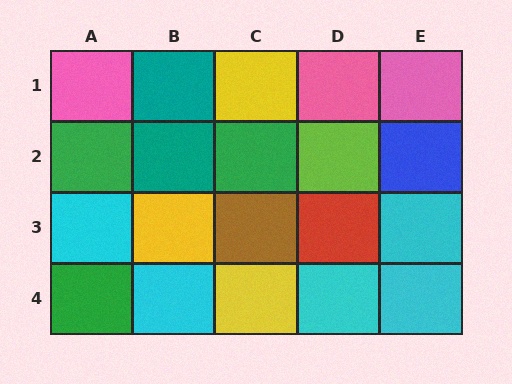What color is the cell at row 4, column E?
Cyan.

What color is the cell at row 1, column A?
Pink.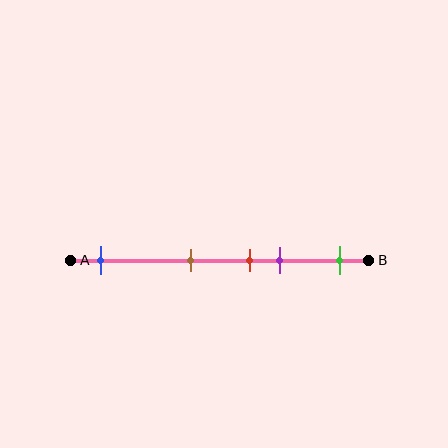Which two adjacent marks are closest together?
The red and purple marks are the closest adjacent pair.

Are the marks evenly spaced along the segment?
No, the marks are not evenly spaced.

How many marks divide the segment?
There are 5 marks dividing the segment.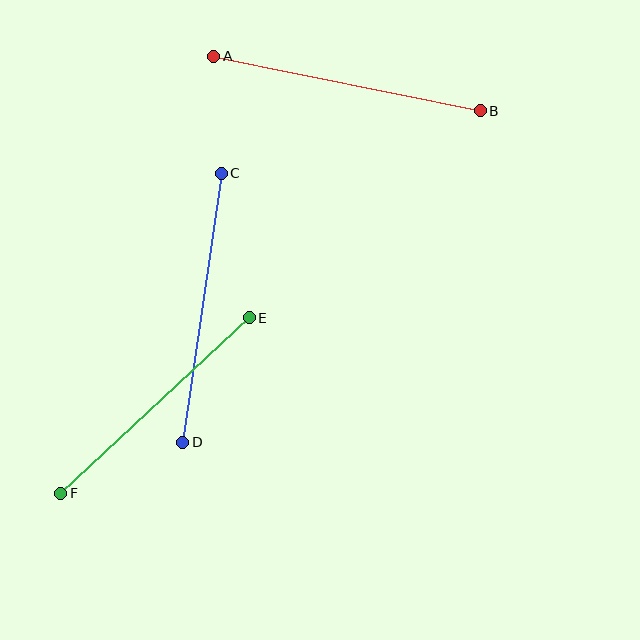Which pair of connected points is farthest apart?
Points A and B are farthest apart.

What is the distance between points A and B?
The distance is approximately 272 pixels.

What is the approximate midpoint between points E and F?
The midpoint is at approximately (155, 406) pixels.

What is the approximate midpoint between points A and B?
The midpoint is at approximately (347, 84) pixels.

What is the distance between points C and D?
The distance is approximately 272 pixels.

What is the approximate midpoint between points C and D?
The midpoint is at approximately (202, 308) pixels.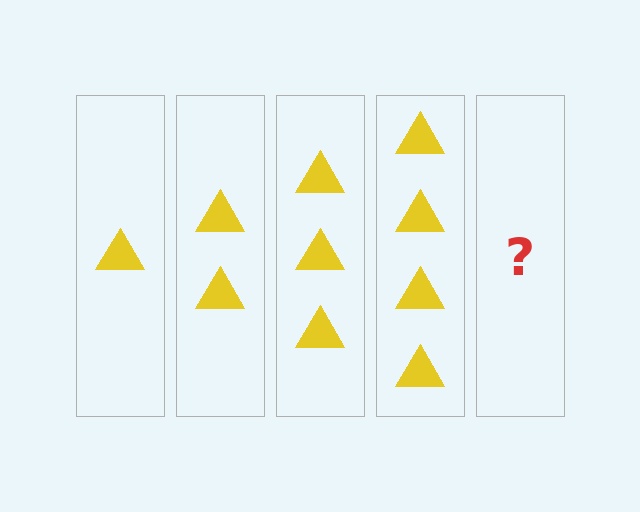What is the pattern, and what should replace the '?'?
The pattern is that each step adds one more triangle. The '?' should be 5 triangles.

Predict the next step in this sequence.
The next step is 5 triangles.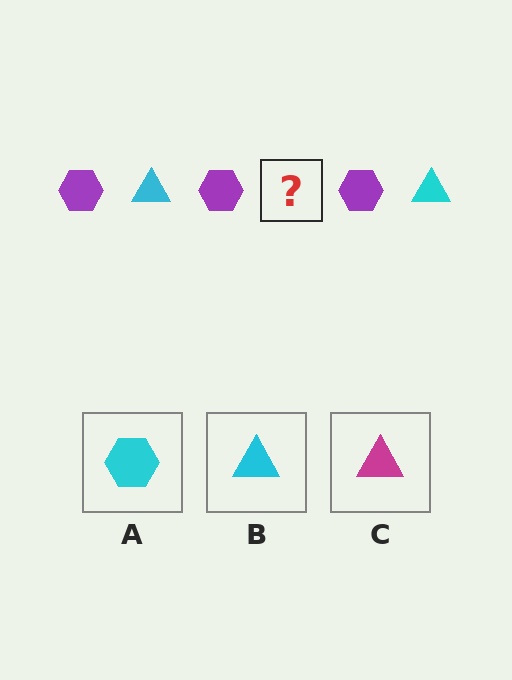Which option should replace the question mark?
Option B.